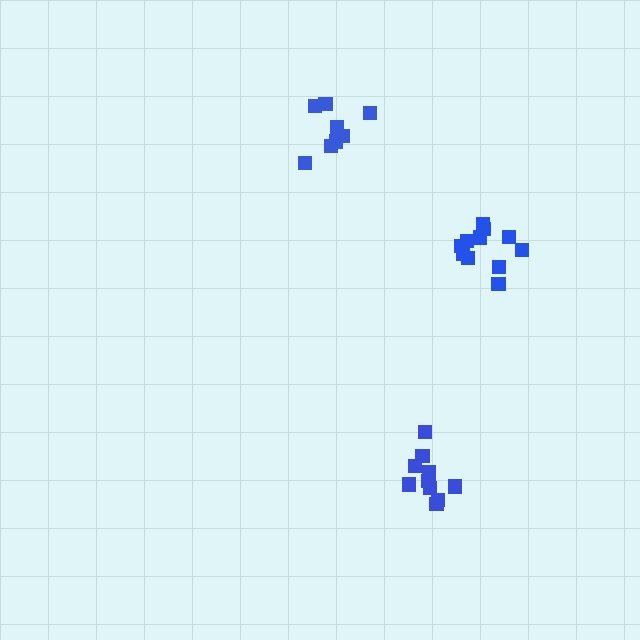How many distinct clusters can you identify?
There are 3 distinct clusters.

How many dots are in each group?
Group 1: 8 dots, Group 2: 10 dots, Group 3: 11 dots (29 total).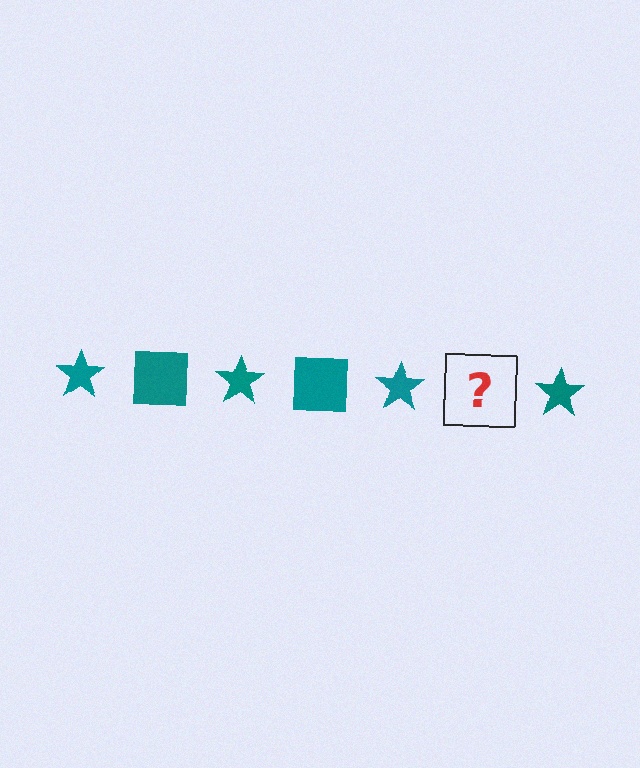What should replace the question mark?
The question mark should be replaced with a teal square.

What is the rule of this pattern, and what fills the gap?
The rule is that the pattern cycles through star, square shapes in teal. The gap should be filled with a teal square.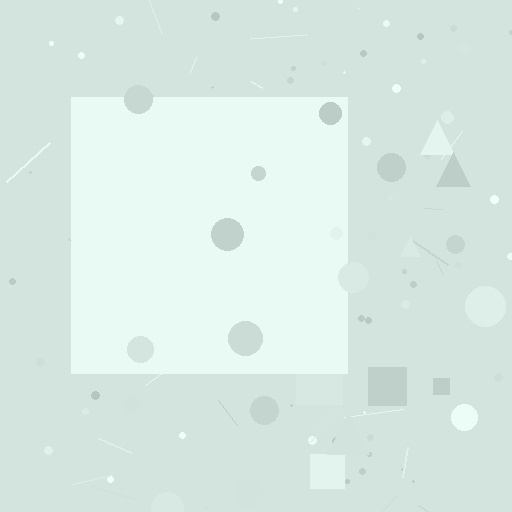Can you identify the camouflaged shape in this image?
The camouflaged shape is a square.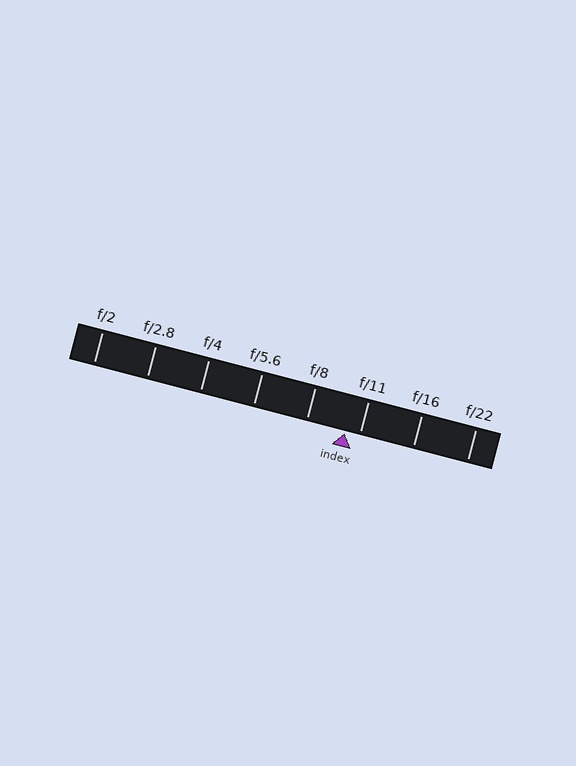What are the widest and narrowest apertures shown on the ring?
The widest aperture shown is f/2 and the narrowest is f/22.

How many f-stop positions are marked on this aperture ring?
There are 8 f-stop positions marked.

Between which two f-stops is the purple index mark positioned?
The index mark is between f/8 and f/11.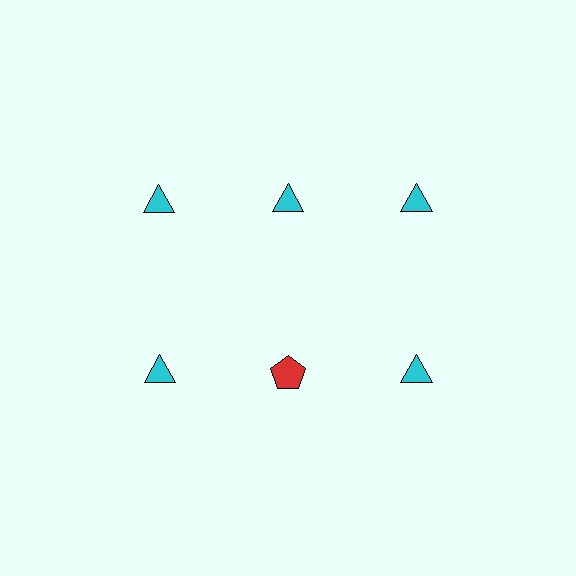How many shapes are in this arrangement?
There are 6 shapes arranged in a grid pattern.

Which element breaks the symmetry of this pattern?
The red pentagon in the second row, second from left column breaks the symmetry. All other shapes are cyan triangles.